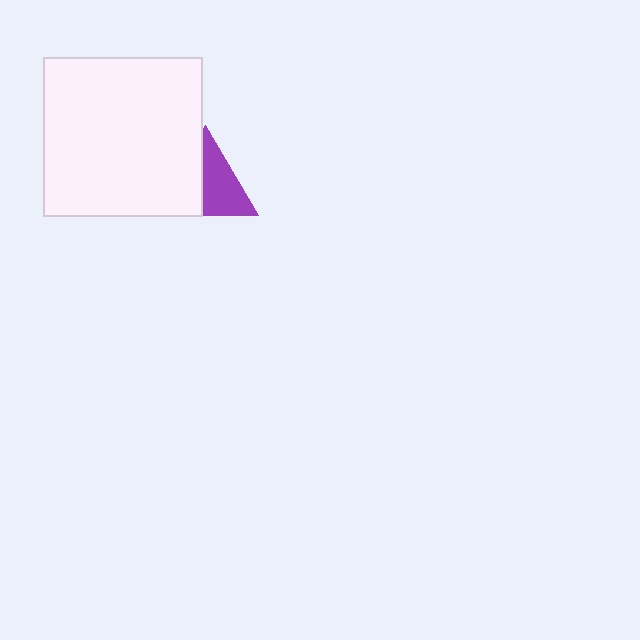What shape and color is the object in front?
The object in front is a white square.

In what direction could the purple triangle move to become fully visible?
The purple triangle could move right. That would shift it out from behind the white square entirely.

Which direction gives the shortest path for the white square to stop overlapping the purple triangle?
Moving left gives the shortest separation.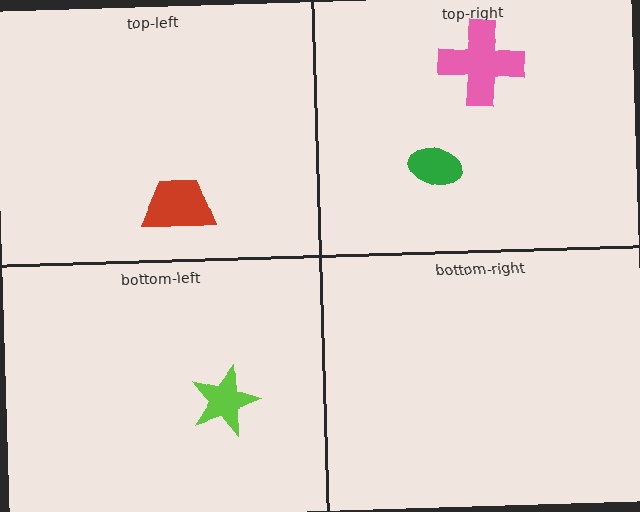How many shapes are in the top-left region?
1.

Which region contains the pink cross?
The top-right region.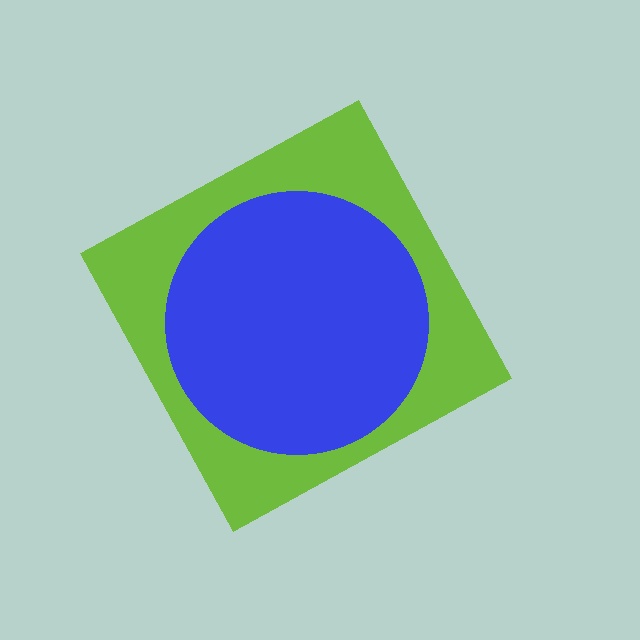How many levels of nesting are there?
2.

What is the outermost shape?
The lime diamond.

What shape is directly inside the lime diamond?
The blue circle.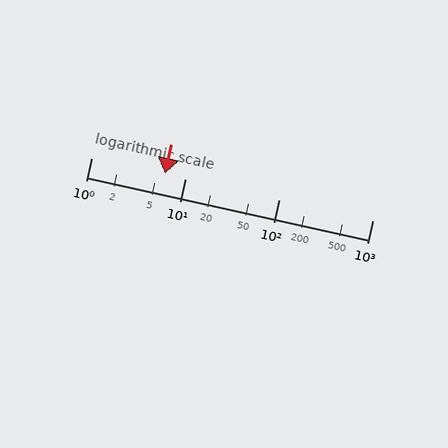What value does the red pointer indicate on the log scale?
The pointer indicates approximately 6.1.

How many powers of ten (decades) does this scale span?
The scale spans 3 decades, from 1 to 1000.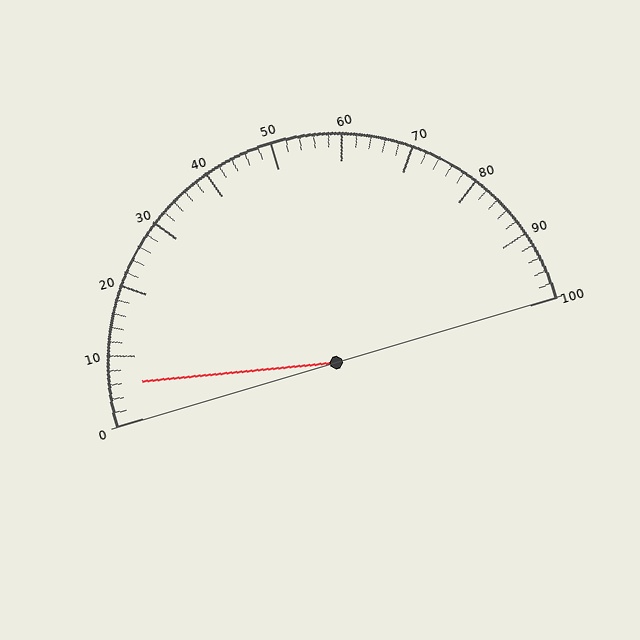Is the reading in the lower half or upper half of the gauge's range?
The reading is in the lower half of the range (0 to 100).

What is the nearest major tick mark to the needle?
The nearest major tick mark is 10.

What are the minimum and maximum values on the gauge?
The gauge ranges from 0 to 100.